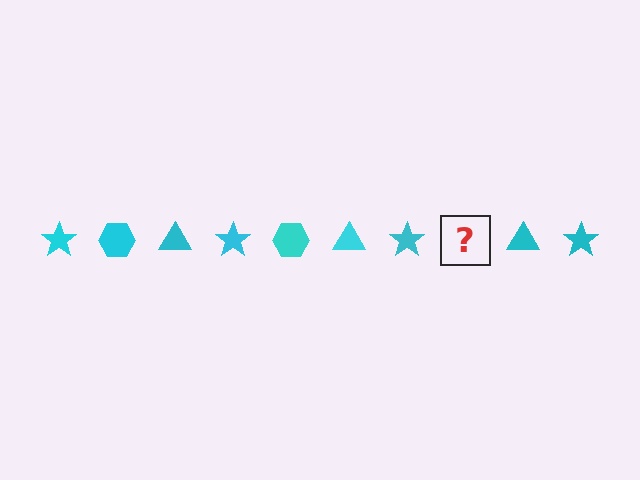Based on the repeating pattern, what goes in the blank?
The blank should be a cyan hexagon.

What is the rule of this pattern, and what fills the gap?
The rule is that the pattern cycles through star, hexagon, triangle shapes in cyan. The gap should be filled with a cyan hexagon.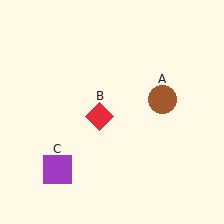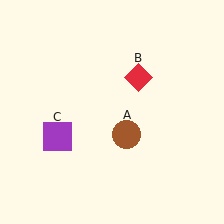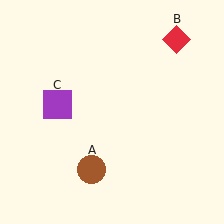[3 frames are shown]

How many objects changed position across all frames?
3 objects changed position: brown circle (object A), red diamond (object B), purple square (object C).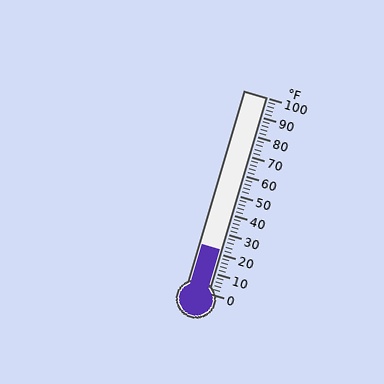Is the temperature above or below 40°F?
The temperature is below 40°F.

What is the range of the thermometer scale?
The thermometer scale ranges from 0°F to 100°F.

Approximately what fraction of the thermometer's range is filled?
The thermometer is filled to approximately 20% of its range.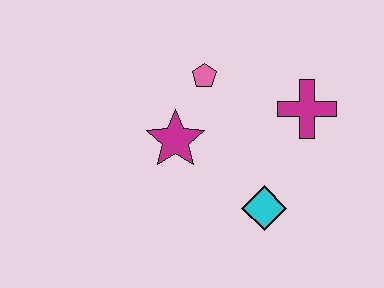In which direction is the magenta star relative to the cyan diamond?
The magenta star is to the left of the cyan diamond.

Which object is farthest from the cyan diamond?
The pink pentagon is farthest from the cyan diamond.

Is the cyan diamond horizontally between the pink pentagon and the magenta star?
No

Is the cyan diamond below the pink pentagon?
Yes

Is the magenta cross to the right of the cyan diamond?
Yes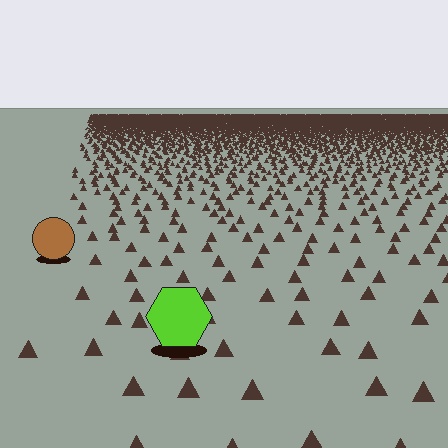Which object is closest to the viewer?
The lime hexagon is closest. The texture marks near it are larger and more spread out.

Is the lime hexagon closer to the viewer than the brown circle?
Yes. The lime hexagon is closer — you can tell from the texture gradient: the ground texture is coarser near it.